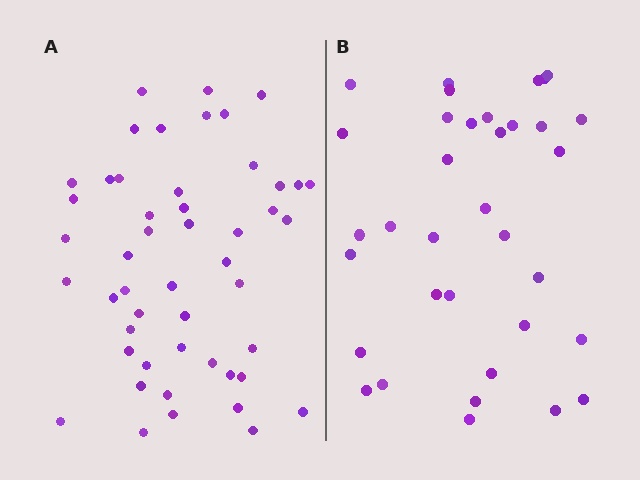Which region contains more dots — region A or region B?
Region A (the left region) has more dots.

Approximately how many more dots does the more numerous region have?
Region A has approximately 15 more dots than region B.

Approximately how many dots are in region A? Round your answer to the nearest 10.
About 50 dots. (The exact count is 49, which rounds to 50.)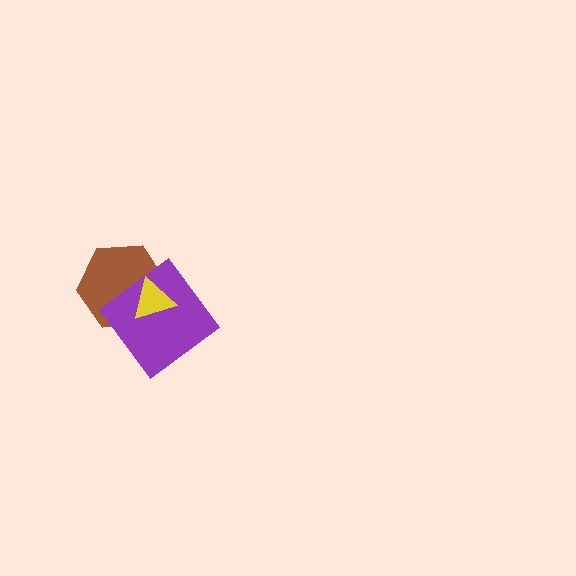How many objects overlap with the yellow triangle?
2 objects overlap with the yellow triangle.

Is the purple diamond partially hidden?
Yes, it is partially covered by another shape.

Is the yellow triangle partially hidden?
No, no other shape covers it.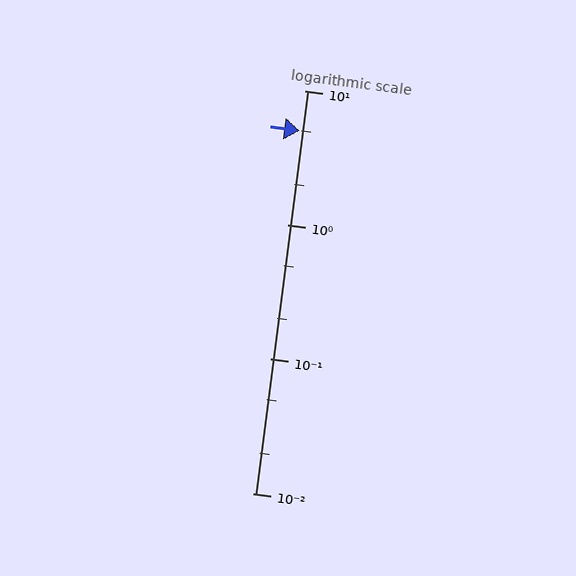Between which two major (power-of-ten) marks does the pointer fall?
The pointer is between 1 and 10.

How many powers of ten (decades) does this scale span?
The scale spans 3 decades, from 0.01 to 10.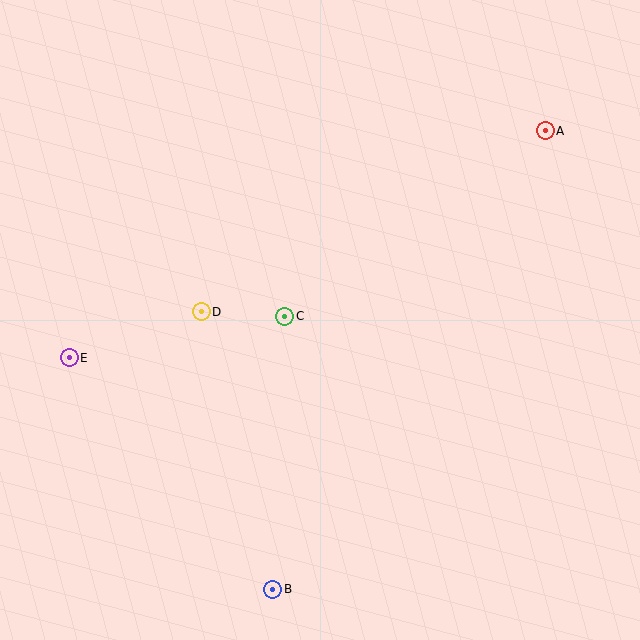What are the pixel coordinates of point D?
Point D is at (201, 312).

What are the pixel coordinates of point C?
Point C is at (285, 316).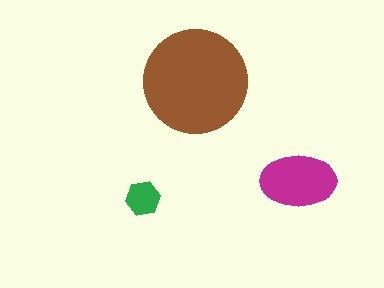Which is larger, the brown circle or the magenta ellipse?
The brown circle.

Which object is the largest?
The brown circle.